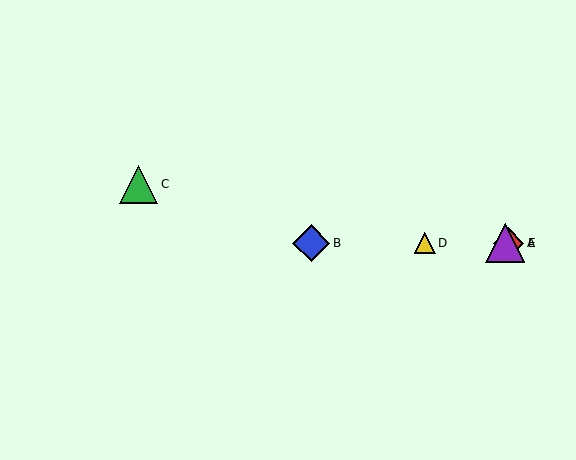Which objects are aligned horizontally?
Objects A, B, D, E are aligned horizontally.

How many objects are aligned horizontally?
4 objects (A, B, D, E) are aligned horizontally.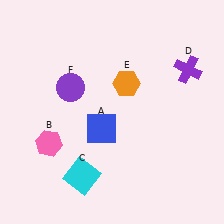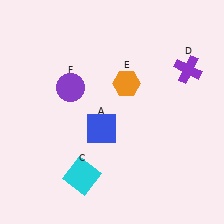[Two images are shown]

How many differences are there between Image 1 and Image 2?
There is 1 difference between the two images.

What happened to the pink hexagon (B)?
The pink hexagon (B) was removed in Image 2. It was in the bottom-left area of Image 1.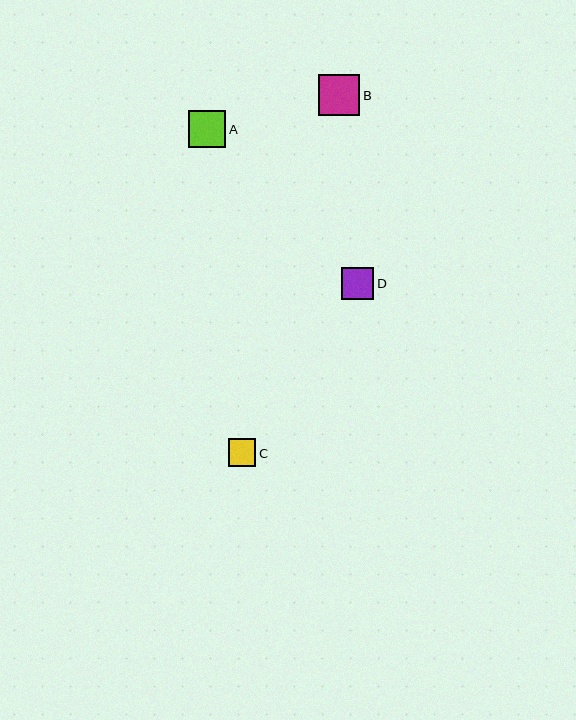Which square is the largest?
Square B is the largest with a size of approximately 41 pixels.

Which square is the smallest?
Square C is the smallest with a size of approximately 27 pixels.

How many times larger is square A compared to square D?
Square A is approximately 1.2 times the size of square D.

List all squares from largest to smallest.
From largest to smallest: B, A, D, C.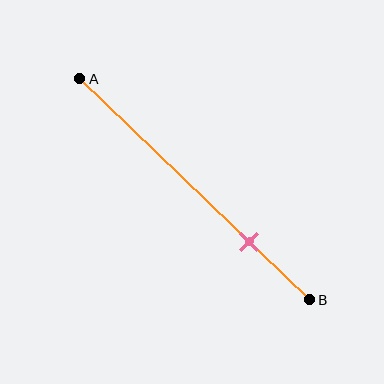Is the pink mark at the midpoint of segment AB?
No, the mark is at about 75% from A, not at the 50% midpoint.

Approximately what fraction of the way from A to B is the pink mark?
The pink mark is approximately 75% of the way from A to B.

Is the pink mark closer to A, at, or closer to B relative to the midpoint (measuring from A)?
The pink mark is closer to point B than the midpoint of segment AB.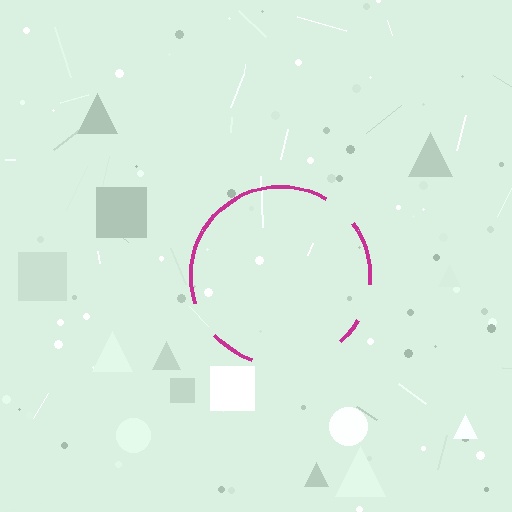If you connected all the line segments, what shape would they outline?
They would outline a circle.